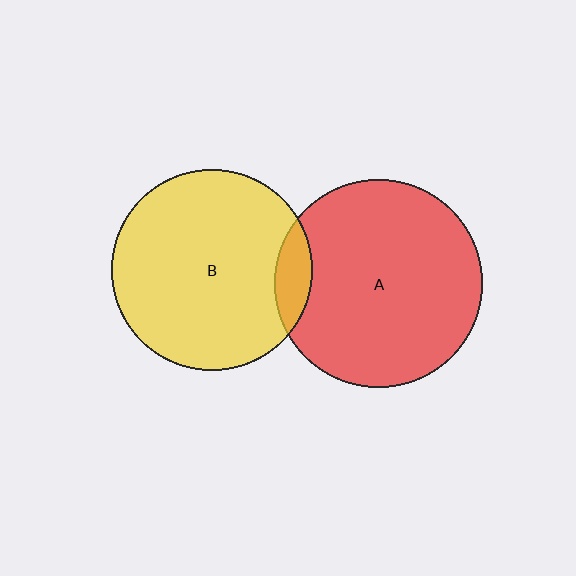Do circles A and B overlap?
Yes.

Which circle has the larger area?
Circle A (red).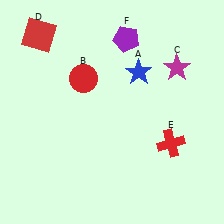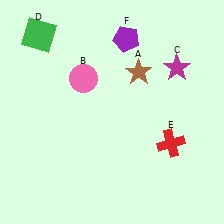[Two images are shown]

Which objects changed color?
A changed from blue to brown. B changed from red to pink. D changed from red to green.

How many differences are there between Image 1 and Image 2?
There are 3 differences between the two images.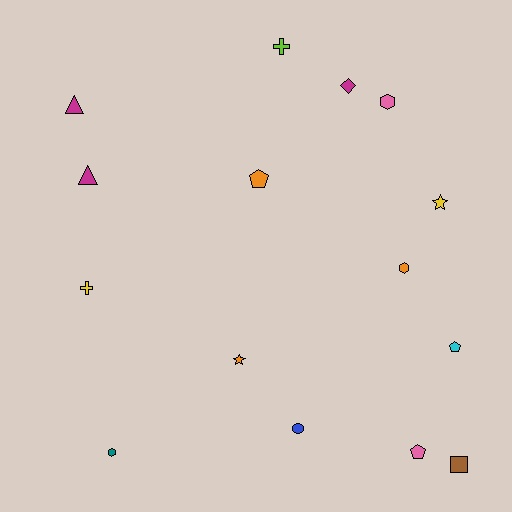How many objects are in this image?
There are 15 objects.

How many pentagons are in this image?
There are 3 pentagons.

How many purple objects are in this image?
There are no purple objects.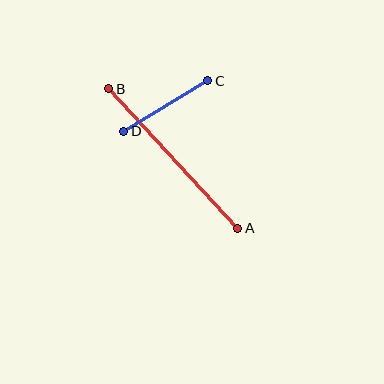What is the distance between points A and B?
The distance is approximately 190 pixels.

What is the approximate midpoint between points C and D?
The midpoint is at approximately (166, 106) pixels.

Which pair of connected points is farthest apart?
Points A and B are farthest apart.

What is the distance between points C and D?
The distance is approximately 98 pixels.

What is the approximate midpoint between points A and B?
The midpoint is at approximately (173, 159) pixels.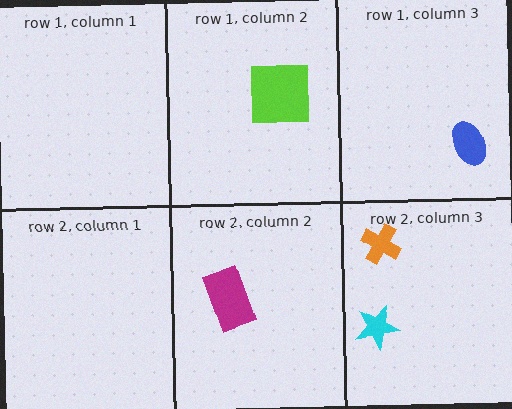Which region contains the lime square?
The row 1, column 2 region.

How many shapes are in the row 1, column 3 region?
1.